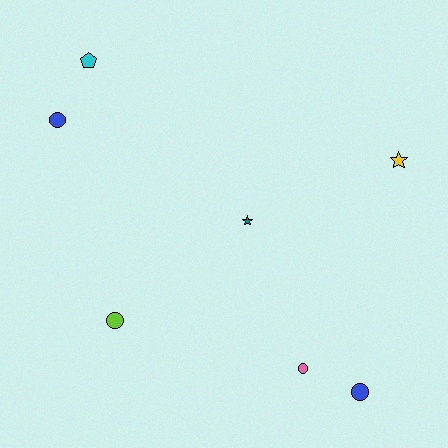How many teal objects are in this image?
There is 1 teal object.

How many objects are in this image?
There are 7 objects.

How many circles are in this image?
There are 4 circles.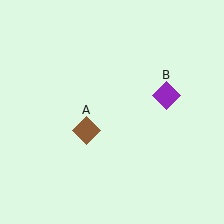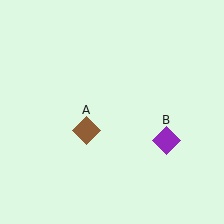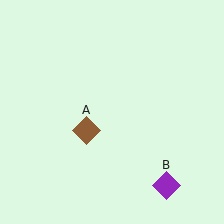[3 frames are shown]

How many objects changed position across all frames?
1 object changed position: purple diamond (object B).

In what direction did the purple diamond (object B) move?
The purple diamond (object B) moved down.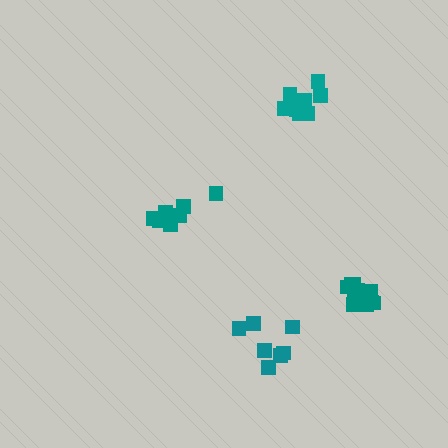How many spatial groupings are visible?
There are 4 spatial groupings.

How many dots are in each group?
Group 1: 7 dots, Group 2: 8 dots, Group 3: 11 dots, Group 4: 7 dots (33 total).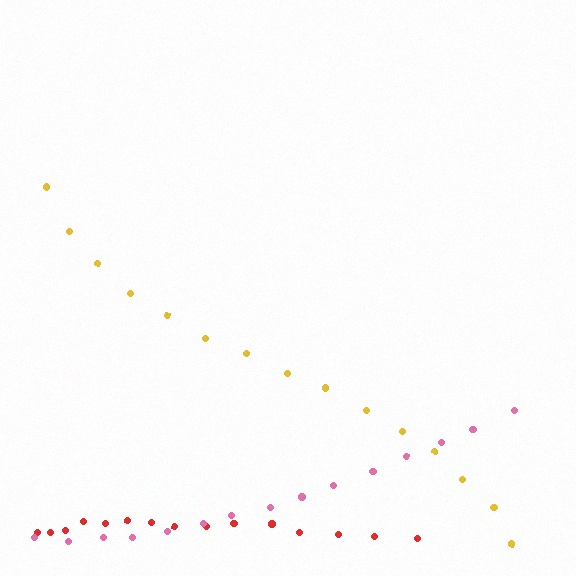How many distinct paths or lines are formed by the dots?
There are 3 distinct paths.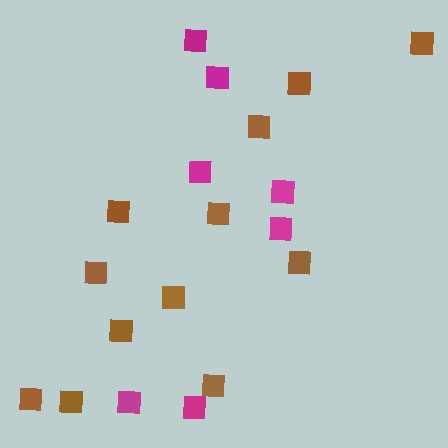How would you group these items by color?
There are 2 groups: one group of magenta squares (7) and one group of brown squares (12).